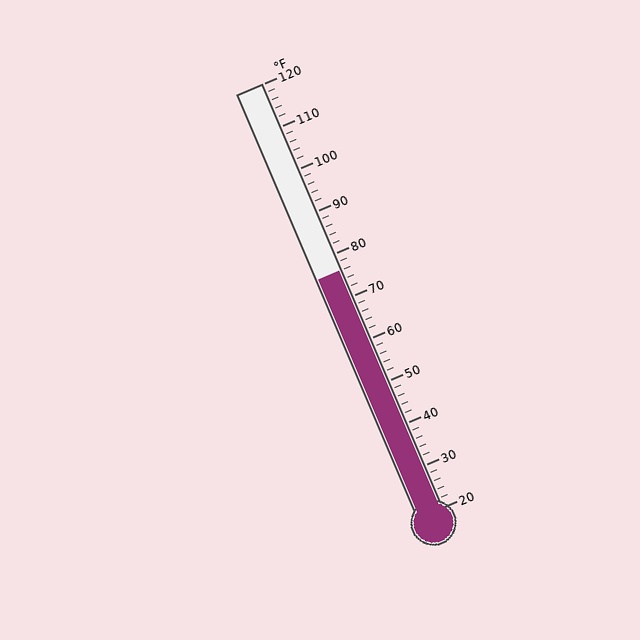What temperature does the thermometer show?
The thermometer shows approximately 76°F.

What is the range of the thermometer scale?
The thermometer scale ranges from 20°F to 120°F.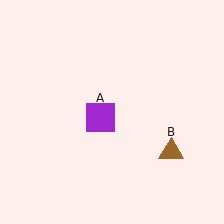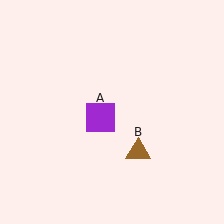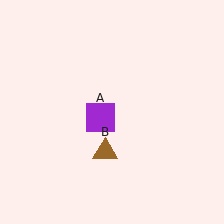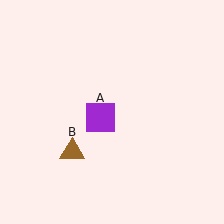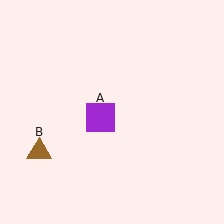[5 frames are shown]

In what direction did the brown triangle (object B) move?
The brown triangle (object B) moved left.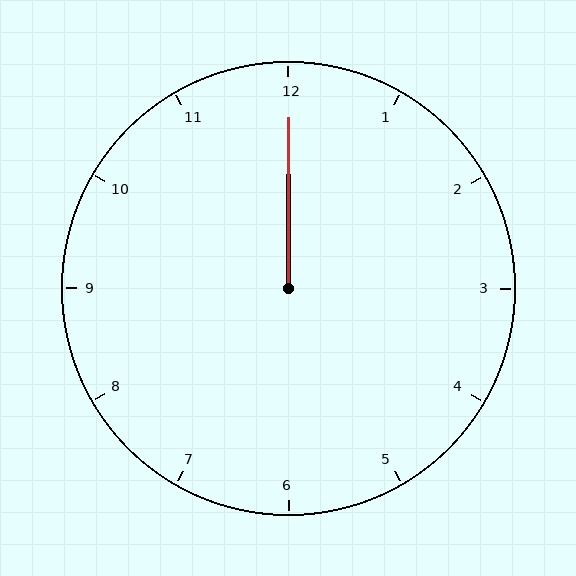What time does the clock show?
12:00.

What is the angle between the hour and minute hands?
Approximately 0 degrees.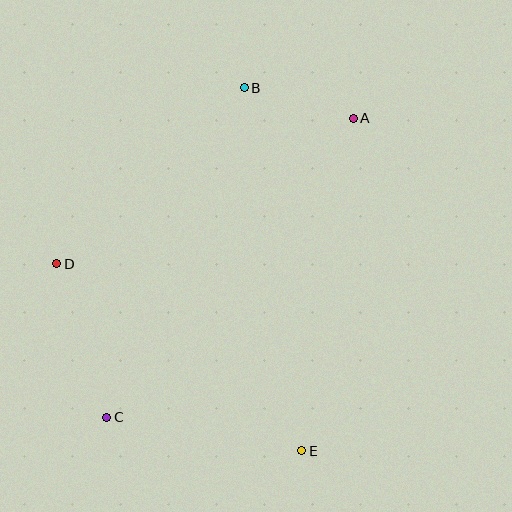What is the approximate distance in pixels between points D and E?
The distance between D and E is approximately 308 pixels.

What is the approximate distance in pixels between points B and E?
The distance between B and E is approximately 367 pixels.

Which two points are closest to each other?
Points A and B are closest to each other.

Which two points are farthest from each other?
Points A and C are farthest from each other.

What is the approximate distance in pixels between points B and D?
The distance between B and D is approximately 257 pixels.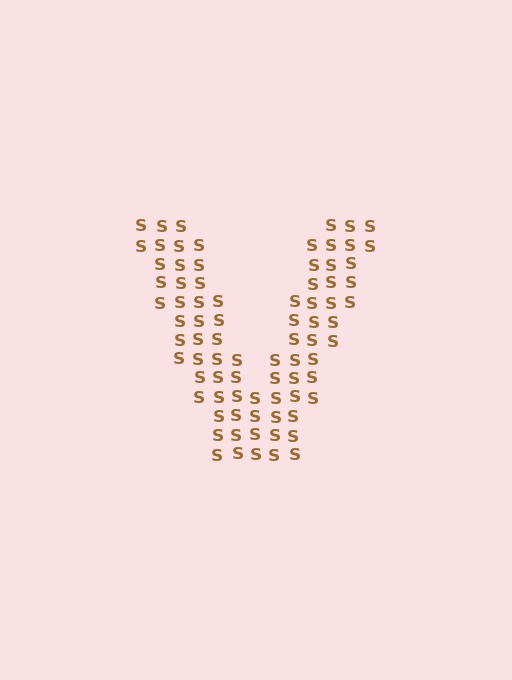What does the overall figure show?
The overall figure shows the letter V.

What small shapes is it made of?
It is made of small letter S's.